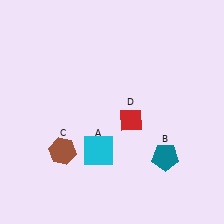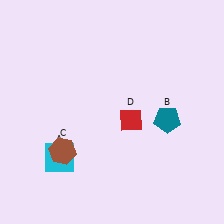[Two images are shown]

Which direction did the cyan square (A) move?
The cyan square (A) moved left.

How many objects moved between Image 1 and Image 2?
2 objects moved between the two images.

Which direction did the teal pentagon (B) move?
The teal pentagon (B) moved up.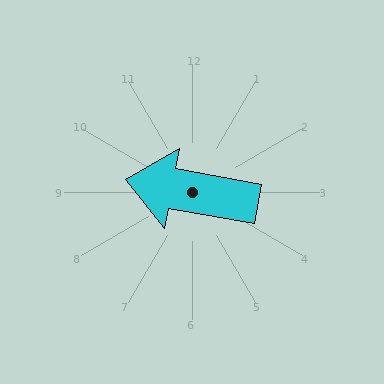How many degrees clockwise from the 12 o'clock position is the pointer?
Approximately 280 degrees.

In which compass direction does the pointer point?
West.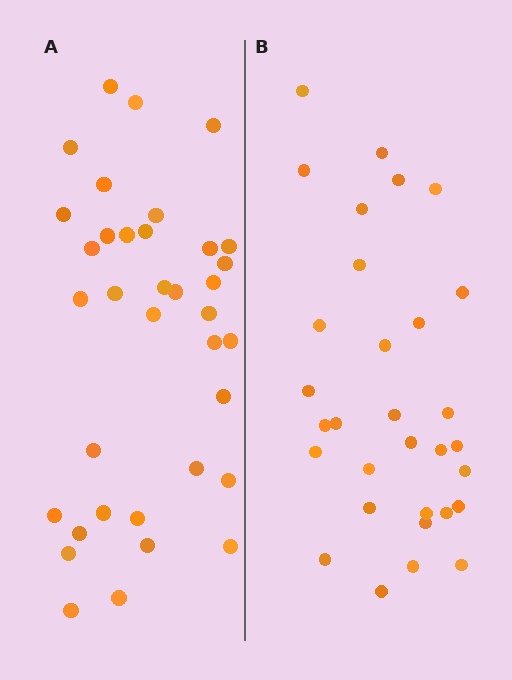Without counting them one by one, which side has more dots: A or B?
Region A (the left region) has more dots.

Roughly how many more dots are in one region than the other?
Region A has about 5 more dots than region B.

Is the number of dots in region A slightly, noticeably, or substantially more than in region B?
Region A has only slightly more — the two regions are fairly close. The ratio is roughly 1.2 to 1.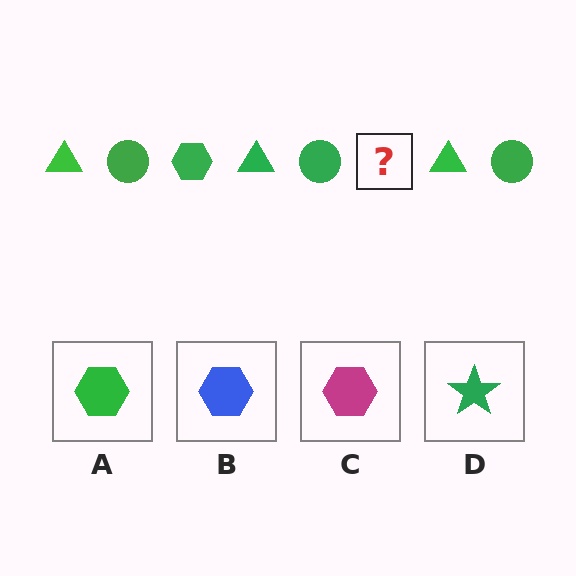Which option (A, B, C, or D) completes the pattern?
A.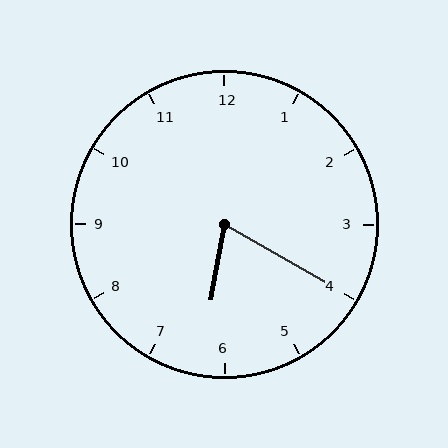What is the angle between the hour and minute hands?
Approximately 70 degrees.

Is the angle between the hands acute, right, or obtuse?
It is acute.